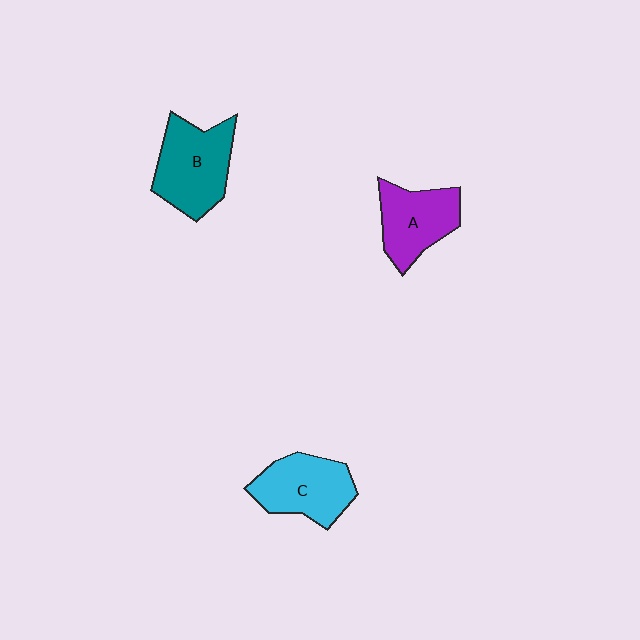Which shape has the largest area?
Shape B (teal).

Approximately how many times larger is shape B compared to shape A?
Approximately 1.2 times.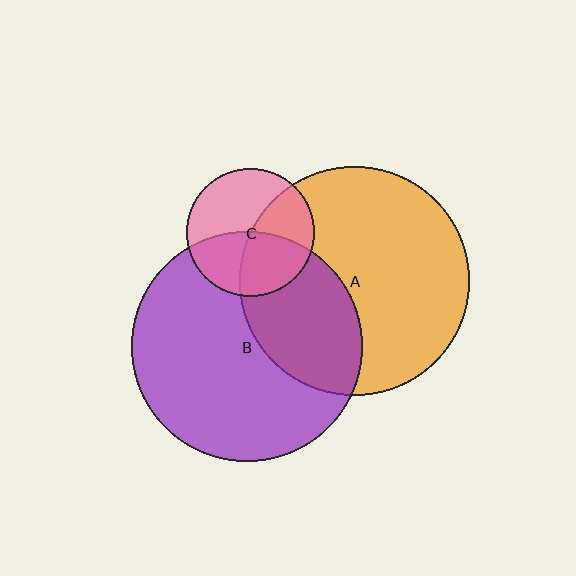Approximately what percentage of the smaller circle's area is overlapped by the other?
Approximately 45%.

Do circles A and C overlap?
Yes.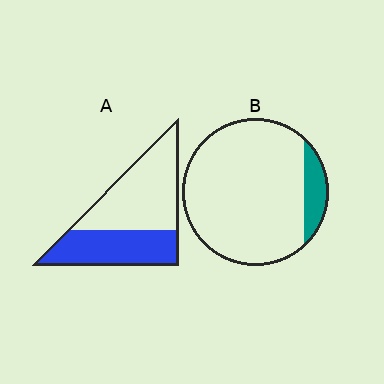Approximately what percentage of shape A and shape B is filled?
A is approximately 45% and B is approximately 10%.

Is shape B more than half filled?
No.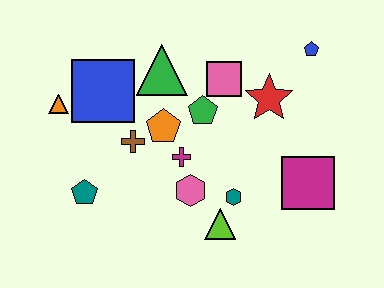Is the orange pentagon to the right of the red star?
No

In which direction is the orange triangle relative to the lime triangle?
The orange triangle is to the left of the lime triangle.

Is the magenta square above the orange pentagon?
No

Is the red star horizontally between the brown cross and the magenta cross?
No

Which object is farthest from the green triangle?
The magenta square is farthest from the green triangle.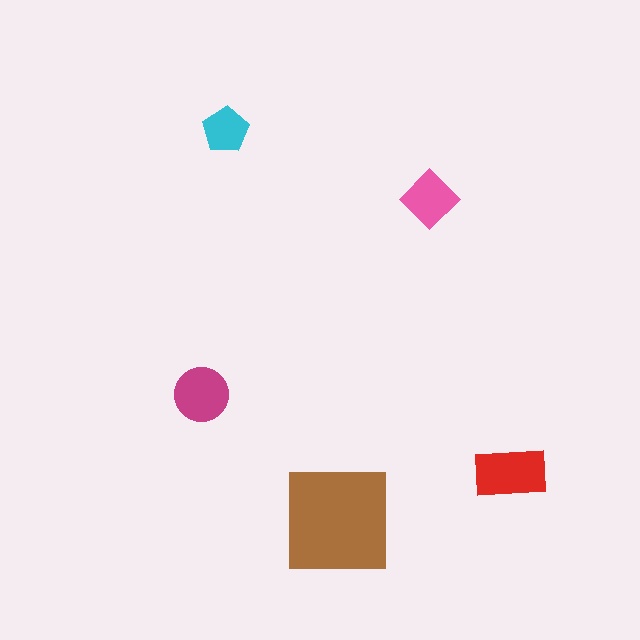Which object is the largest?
The brown square.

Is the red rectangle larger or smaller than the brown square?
Smaller.